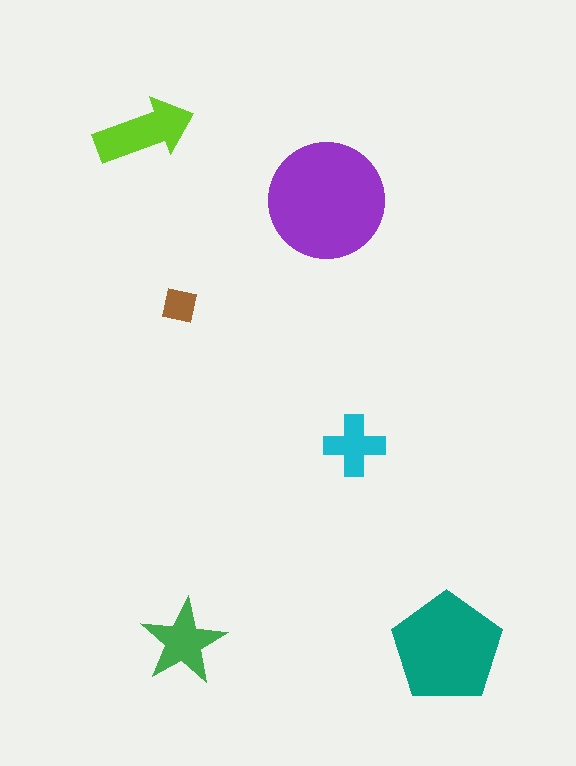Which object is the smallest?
The brown square.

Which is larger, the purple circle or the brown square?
The purple circle.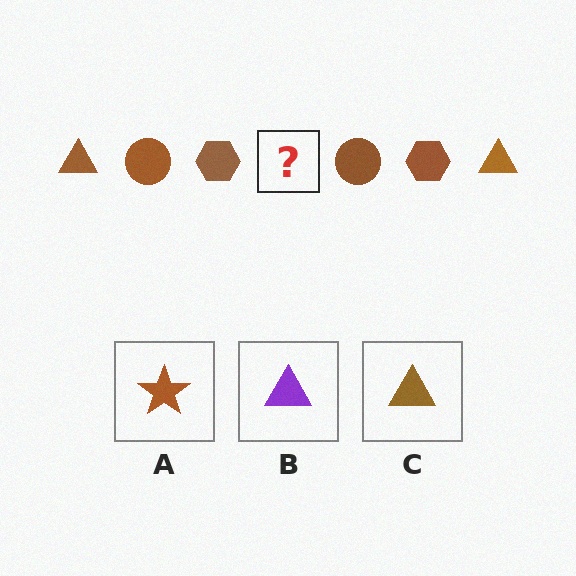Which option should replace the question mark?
Option C.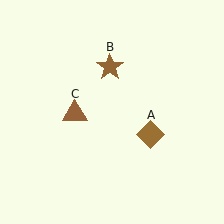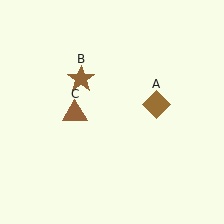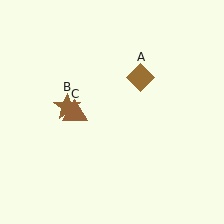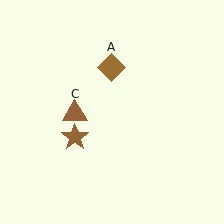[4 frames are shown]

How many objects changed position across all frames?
2 objects changed position: brown diamond (object A), brown star (object B).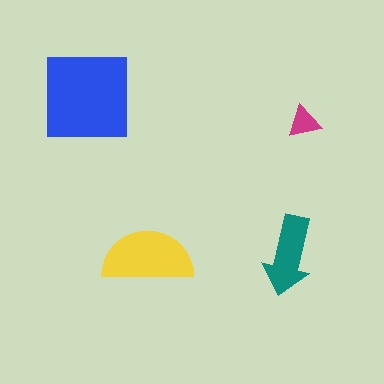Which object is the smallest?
The magenta triangle.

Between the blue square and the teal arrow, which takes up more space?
The blue square.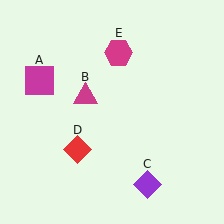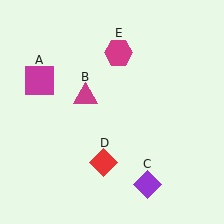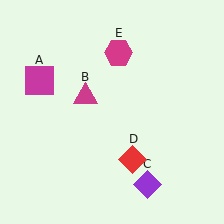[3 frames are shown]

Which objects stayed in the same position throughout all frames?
Magenta square (object A) and magenta triangle (object B) and purple diamond (object C) and magenta hexagon (object E) remained stationary.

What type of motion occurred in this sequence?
The red diamond (object D) rotated counterclockwise around the center of the scene.